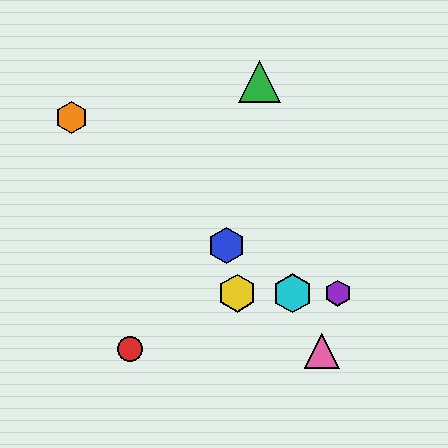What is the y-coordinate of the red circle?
The red circle is at y≈349.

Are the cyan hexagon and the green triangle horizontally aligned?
No, the cyan hexagon is at y≈293 and the green triangle is at y≈81.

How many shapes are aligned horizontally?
3 shapes (the yellow hexagon, the purple hexagon, the cyan hexagon) are aligned horizontally.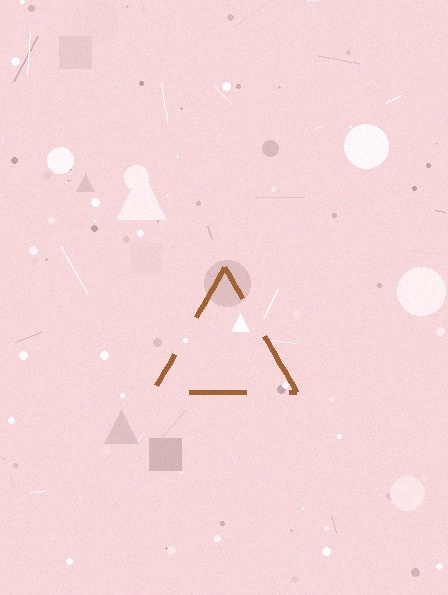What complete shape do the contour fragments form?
The contour fragments form a triangle.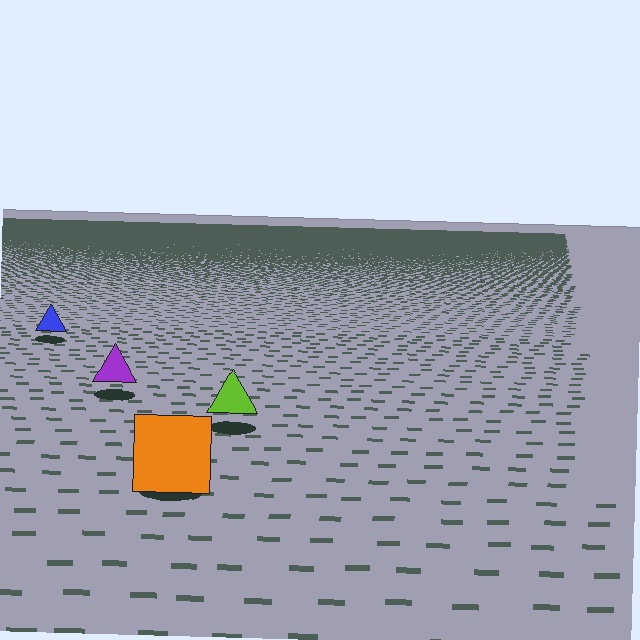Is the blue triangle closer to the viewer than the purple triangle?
No. The purple triangle is closer — you can tell from the texture gradient: the ground texture is coarser near it.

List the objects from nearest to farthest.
From nearest to farthest: the orange square, the lime triangle, the purple triangle, the blue triangle.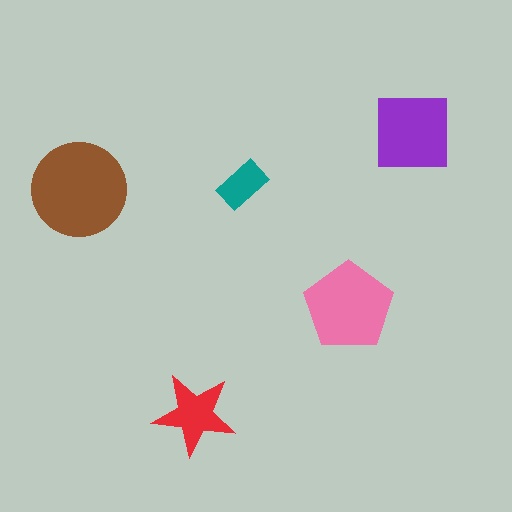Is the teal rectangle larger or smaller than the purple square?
Smaller.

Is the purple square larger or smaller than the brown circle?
Smaller.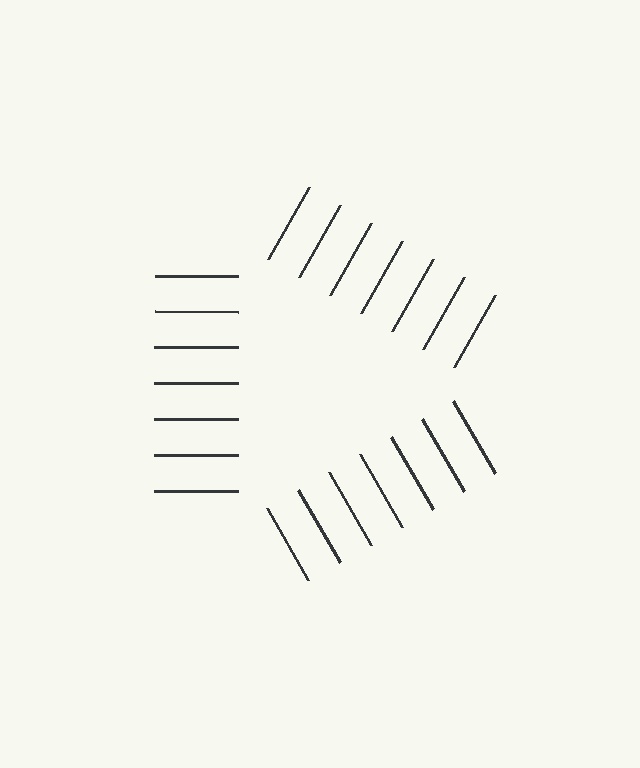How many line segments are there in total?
21 — 7 along each of the 3 edges.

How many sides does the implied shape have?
3 sides — the line-ends trace a triangle.